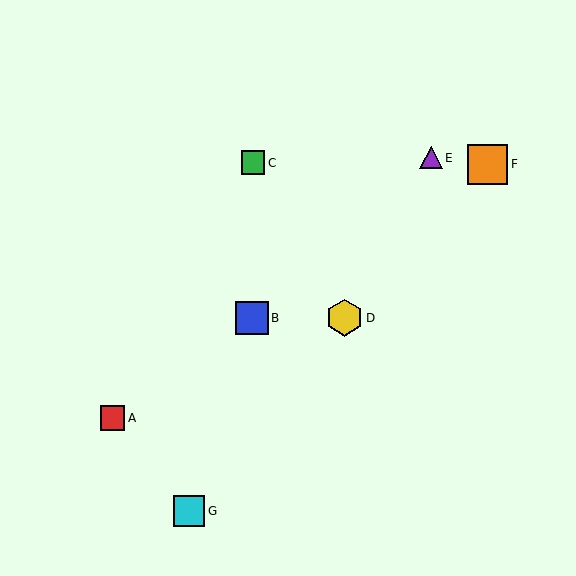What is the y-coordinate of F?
Object F is at y≈164.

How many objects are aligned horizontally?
2 objects (B, D) are aligned horizontally.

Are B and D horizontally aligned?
Yes, both are at y≈318.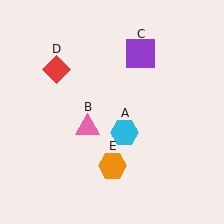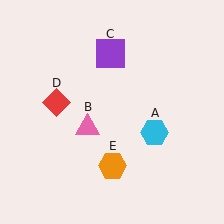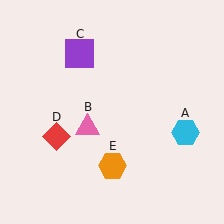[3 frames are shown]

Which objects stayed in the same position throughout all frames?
Pink triangle (object B) and orange hexagon (object E) remained stationary.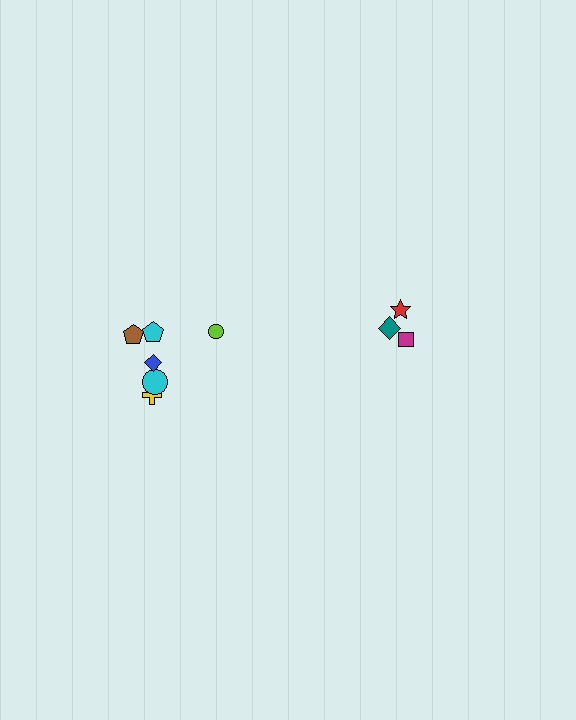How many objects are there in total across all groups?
There are 9 objects.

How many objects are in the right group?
There are 3 objects.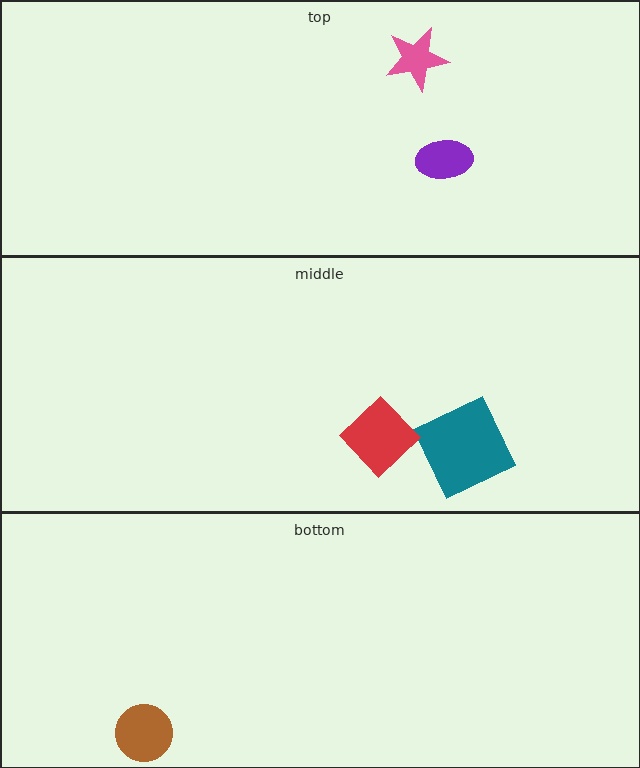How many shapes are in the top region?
2.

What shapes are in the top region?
The pink star, the purple ellipse.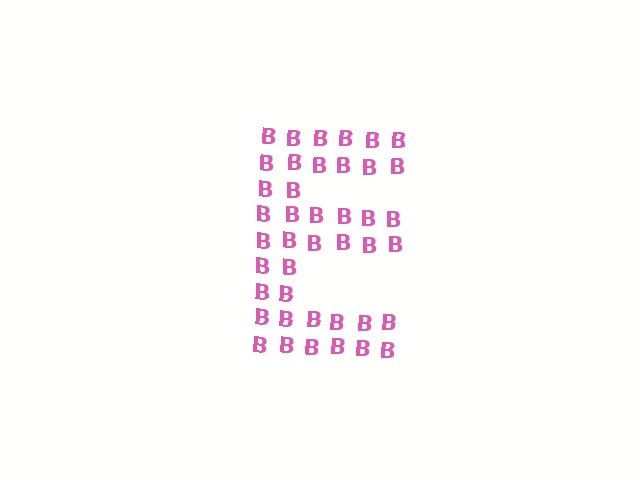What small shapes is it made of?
It is made of small letter B's.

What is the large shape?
The large shape is the letter E.